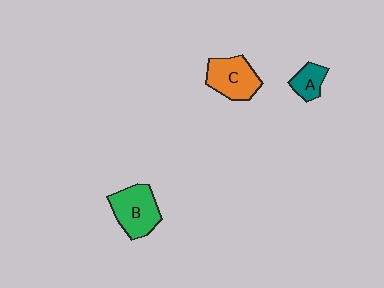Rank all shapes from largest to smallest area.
From largest to smallest: B (green), C (orange), A (teal).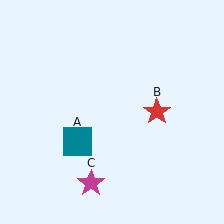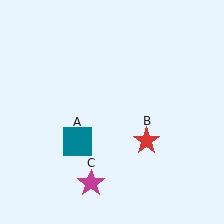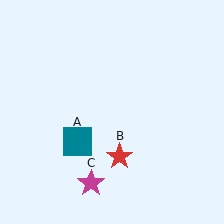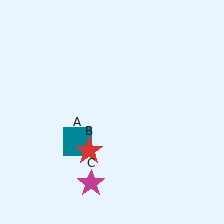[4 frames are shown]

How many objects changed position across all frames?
1 object changed position: red star (object B).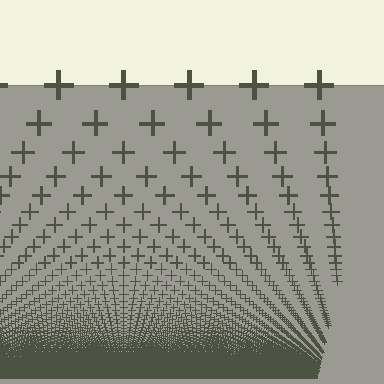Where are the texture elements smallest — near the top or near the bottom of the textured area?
Near the bottom.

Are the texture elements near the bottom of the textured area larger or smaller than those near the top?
Smaller. The gradient is inverted — elements near the bottom are smaller and denser.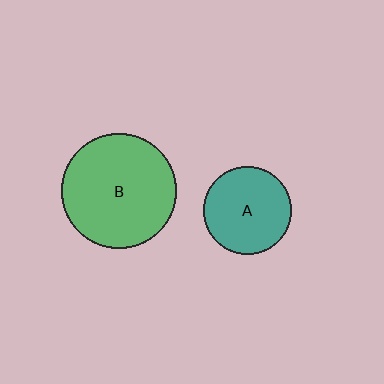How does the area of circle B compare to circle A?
Approximately 1.7 times.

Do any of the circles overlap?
No, none of the circles overlap.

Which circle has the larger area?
Circle B (green).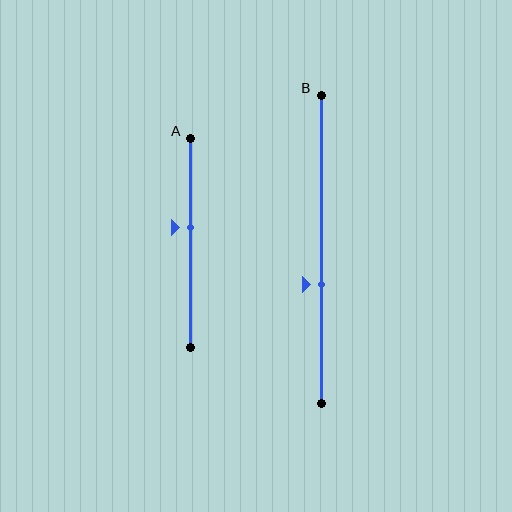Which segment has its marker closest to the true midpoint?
Segment A has its marker closest to the true midpoint.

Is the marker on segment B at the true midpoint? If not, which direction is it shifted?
No, the marker on segment B is shifted downward by about 11% of the segment length.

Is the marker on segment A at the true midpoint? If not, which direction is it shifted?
No, the marker on segment A is shifted upward by about 7% of the segment length.